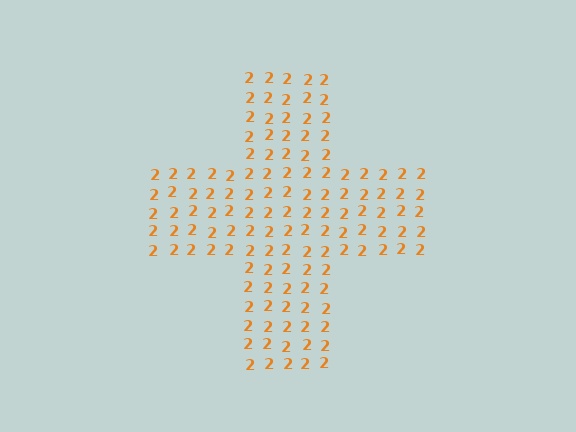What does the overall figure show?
The overall figure shows a cross.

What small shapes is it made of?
It is made of small digit 2's.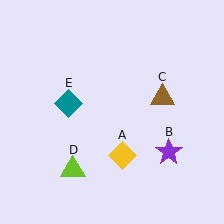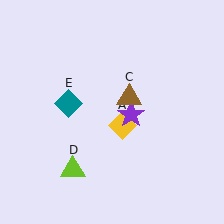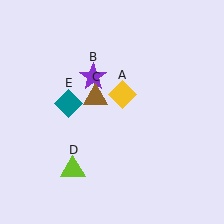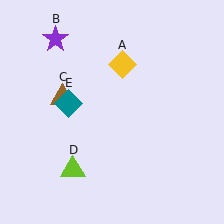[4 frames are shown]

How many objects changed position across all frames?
3 objects changed position: yellow diamond (object A), purple star (object B), brown triangle (object C).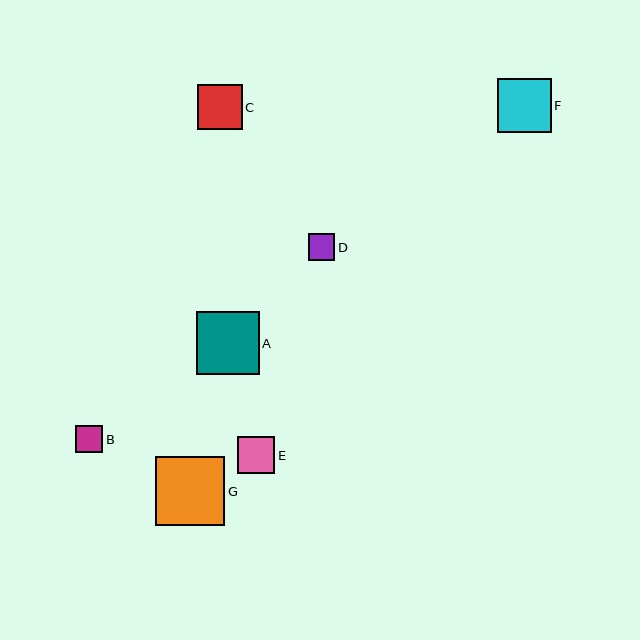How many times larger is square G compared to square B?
Square G is approximately 2.6 times the size of square B.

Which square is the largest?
Square G is the largest with a size of approximately 69 pixels.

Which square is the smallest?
Square D is the smallest with a size of approximately 27 pixels.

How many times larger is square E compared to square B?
Square E is approximately 1.4 times the size of square B.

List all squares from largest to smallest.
From largest to smallest: G, A, F, C, E, B, D.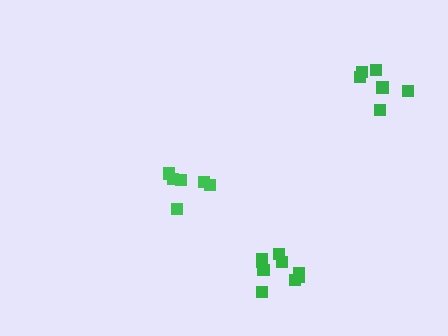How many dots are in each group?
Group 1: 6 dots, Group 2: 6 dots, Group 3: 9 dots (21 total).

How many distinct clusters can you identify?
There are 3 distinct clusters.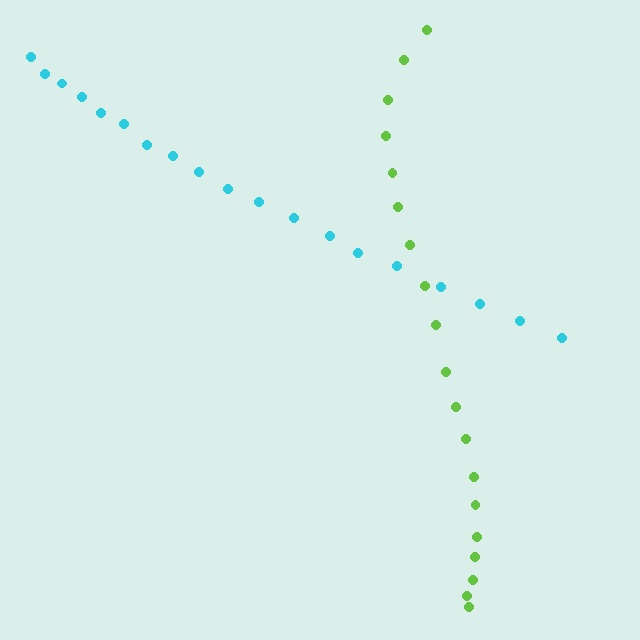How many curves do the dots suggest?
There are 2 distinct paths.